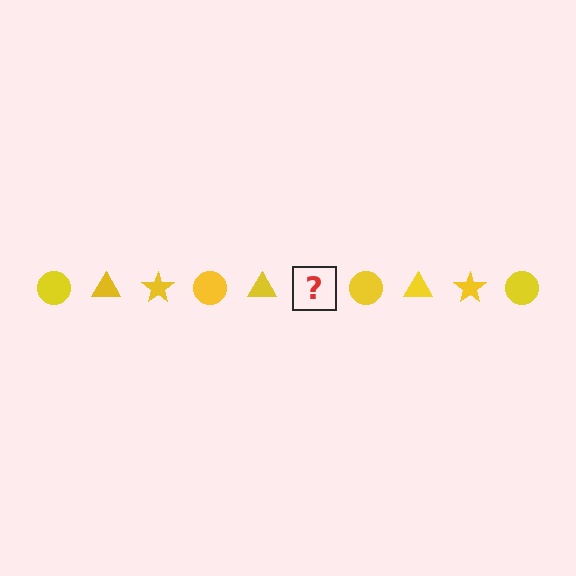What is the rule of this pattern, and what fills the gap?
The rule is that the pattern cycles through circle, triangle, star shapes in yellow. The gap should be filled with a yellow star.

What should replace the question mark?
The question mark should be replaced with a yellow star.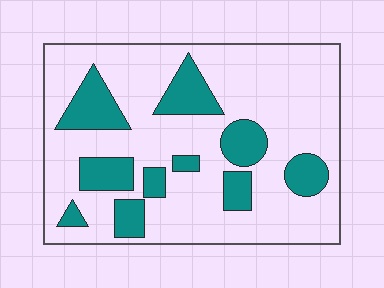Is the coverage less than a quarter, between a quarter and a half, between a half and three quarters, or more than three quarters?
Less than a quarter.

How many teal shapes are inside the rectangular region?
10.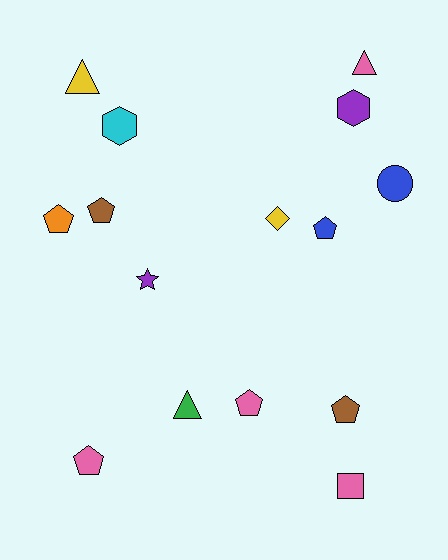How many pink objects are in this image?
There are 4 pink objects.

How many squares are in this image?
There is 1 square.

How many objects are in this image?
There are 15 objects.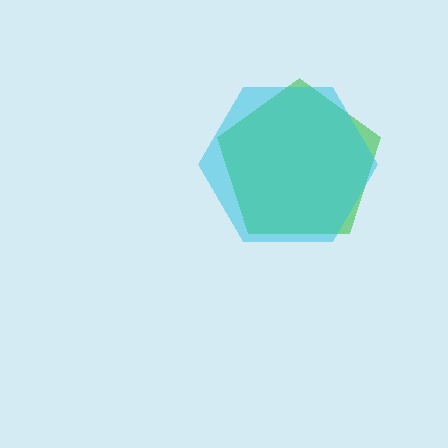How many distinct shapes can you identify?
There are 2 distinct shapes: a green pentagon, a cyan hexagon.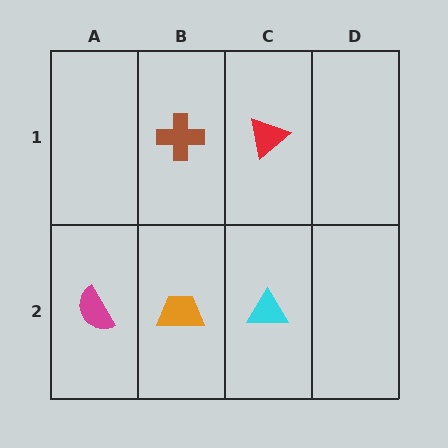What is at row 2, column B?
An orange trapezoid.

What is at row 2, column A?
A magenta semicircle.